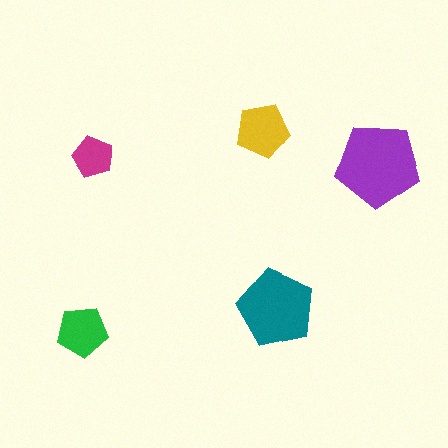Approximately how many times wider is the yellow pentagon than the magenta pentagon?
About 1.5 times wider.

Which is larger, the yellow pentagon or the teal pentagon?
The teal one.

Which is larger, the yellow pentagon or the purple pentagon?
The purple one.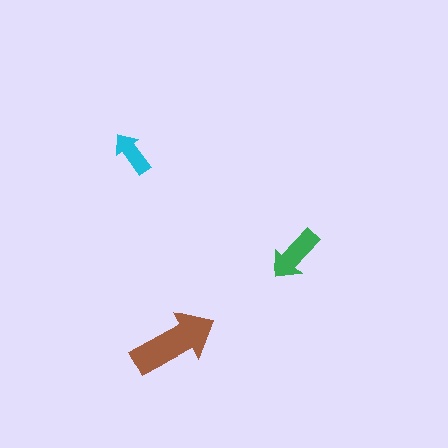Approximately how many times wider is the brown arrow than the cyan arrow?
About 2 times wider.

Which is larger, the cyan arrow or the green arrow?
The green one.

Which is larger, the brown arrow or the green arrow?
The brown one.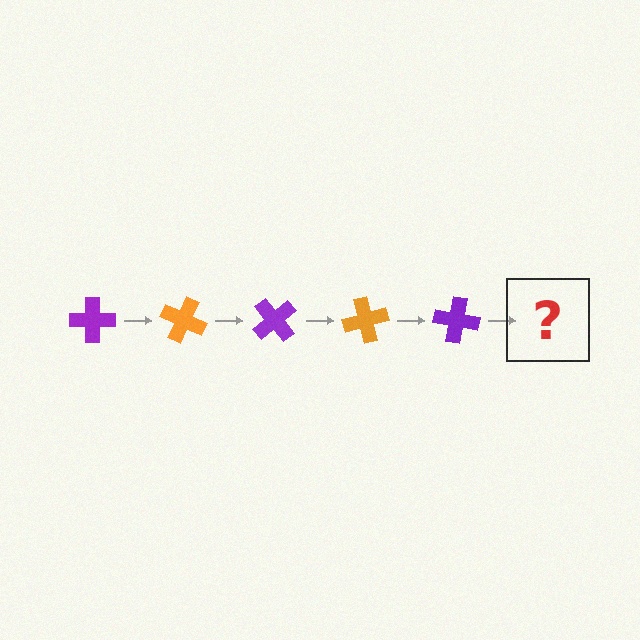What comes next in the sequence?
The next element should be an orange cross, rotated 125 degrees from the start.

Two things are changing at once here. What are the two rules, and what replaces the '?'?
The two rules are that it rotates 25 degrees each step and the color cycles through purple and orange. The '?' should be an orange cross, rotated 125 degrees from the start.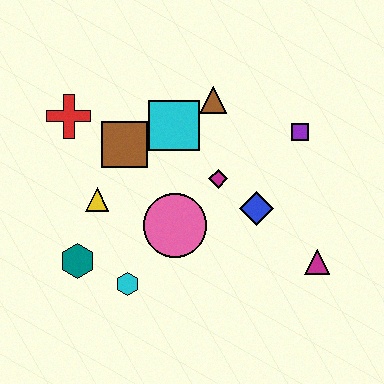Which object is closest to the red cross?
The brown square is closest to the red cross.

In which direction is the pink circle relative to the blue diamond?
The pink circle is to the left of the blue diamond.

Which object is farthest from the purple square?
The teal hexagon is farthest from the purple square.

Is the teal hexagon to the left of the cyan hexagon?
Yes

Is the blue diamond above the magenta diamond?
No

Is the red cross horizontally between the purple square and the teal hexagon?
No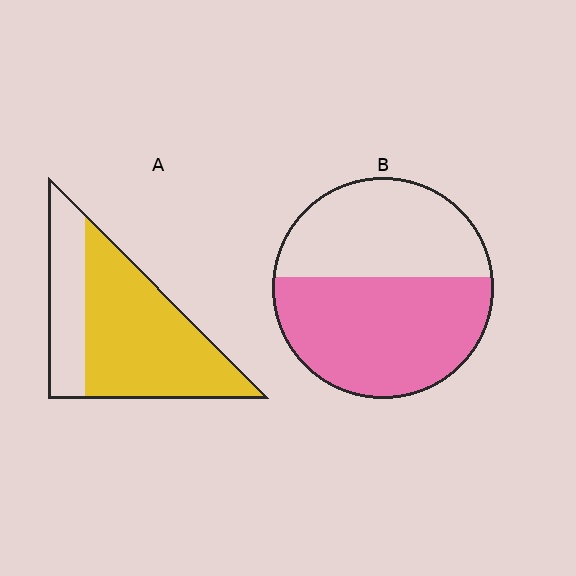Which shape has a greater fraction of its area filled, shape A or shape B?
Shape A.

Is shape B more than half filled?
Yes.